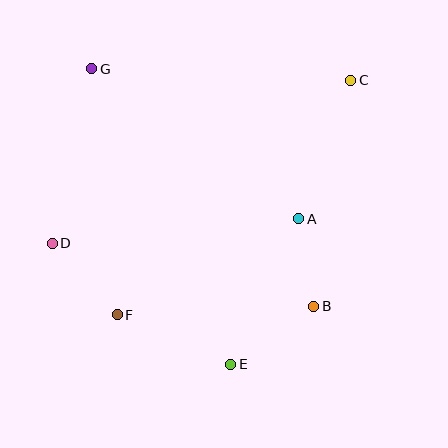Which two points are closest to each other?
Points A and B are closest to each other.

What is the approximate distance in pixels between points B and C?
The distance between B and C is approximately 229 pixels.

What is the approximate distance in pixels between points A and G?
The distance between A and G is approximately 256 pixels.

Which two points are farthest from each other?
Points C and D are farthest from each other.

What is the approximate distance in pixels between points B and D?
The distance between B and D is approximately 269 pixels.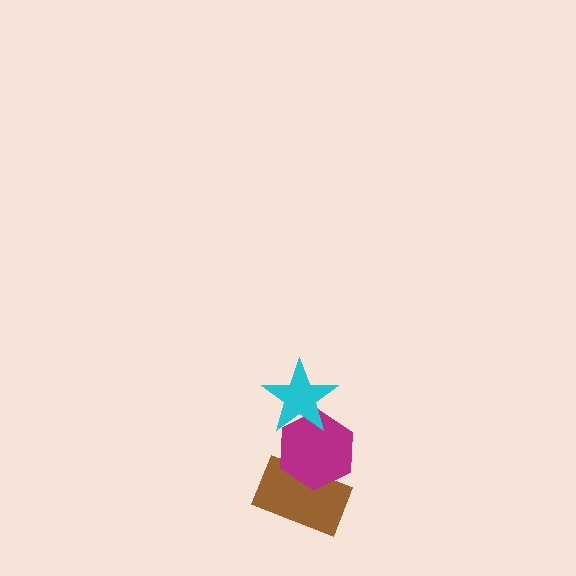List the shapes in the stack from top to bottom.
From top to bottom: the cyan star, the magenta hexagon, the brown rectangle.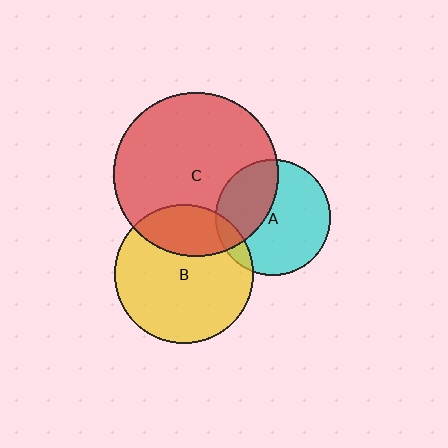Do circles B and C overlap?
Yes.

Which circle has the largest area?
Circle C (red).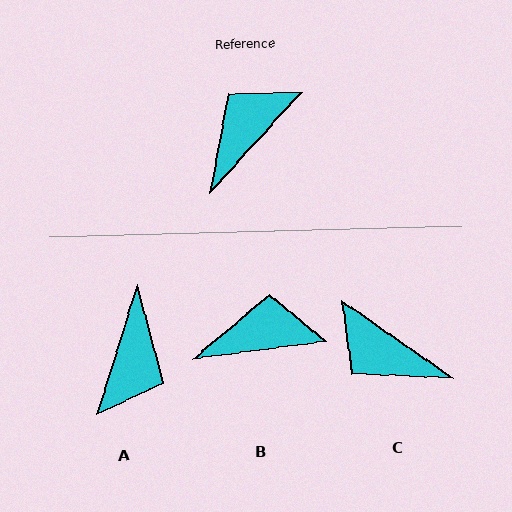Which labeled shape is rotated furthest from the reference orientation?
A, about 155 degrees away.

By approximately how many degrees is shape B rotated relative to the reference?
Approximately 40 degrees clockwise.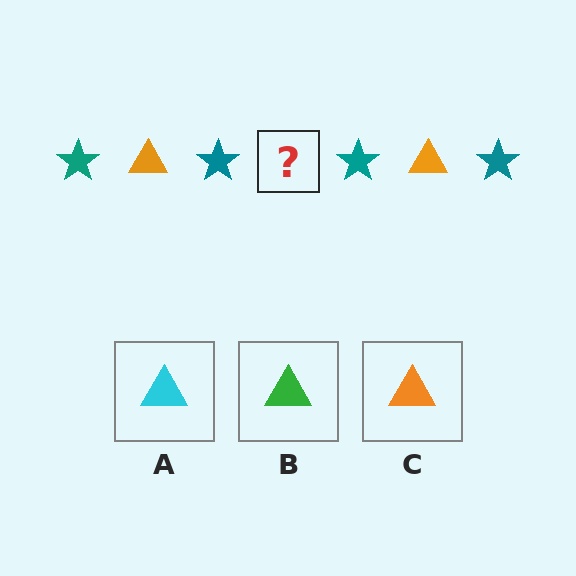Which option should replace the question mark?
Option C.